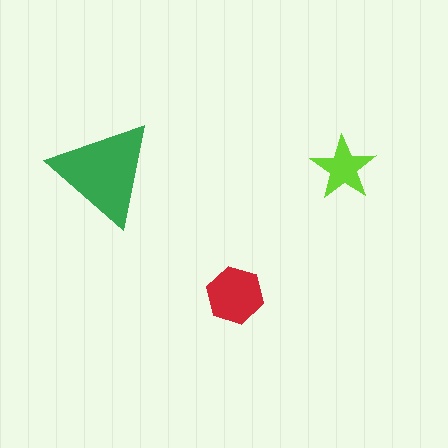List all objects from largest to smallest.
The green triangle, the red hexagon, the lime star.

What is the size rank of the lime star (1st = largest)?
3rd.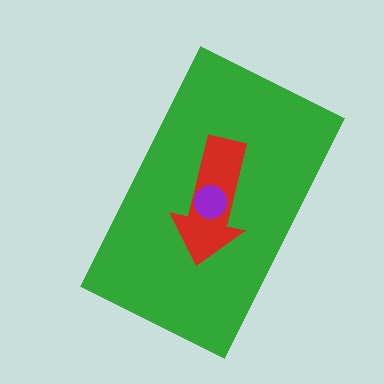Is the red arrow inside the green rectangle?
Yes.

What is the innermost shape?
The purple circle.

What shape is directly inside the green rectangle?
The red arrow.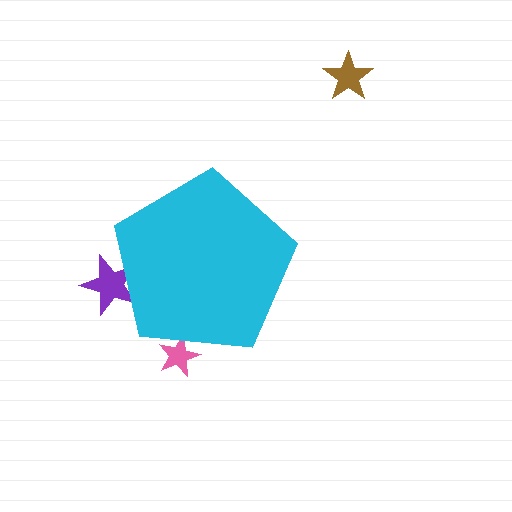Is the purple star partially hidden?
Yes, the purple star is partially hidden behind the cyan pentagon.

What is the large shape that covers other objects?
A cyan pentagon.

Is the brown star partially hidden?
No, the brown star is fully visible.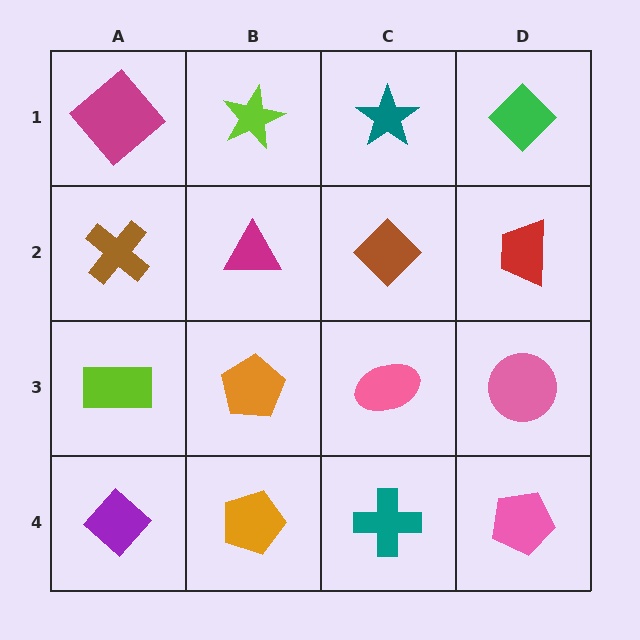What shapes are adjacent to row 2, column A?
A magenta diamond (row 1, column A), a lime rectangle (row 3, column A), a magenta triangle (row 2, column B).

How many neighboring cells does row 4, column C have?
3.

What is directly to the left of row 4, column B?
A purple diamond.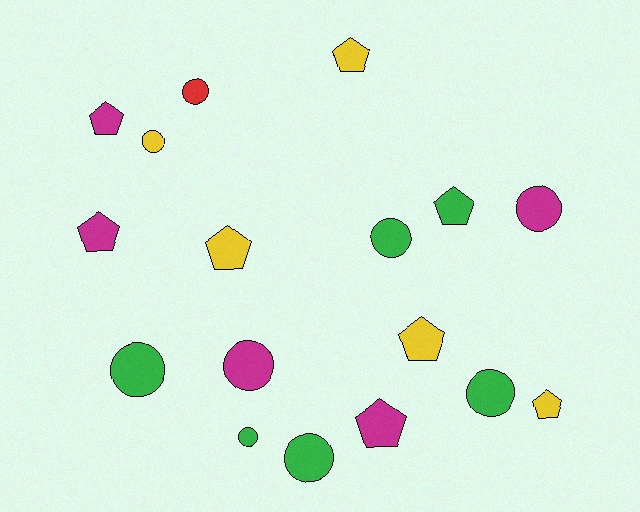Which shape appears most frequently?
Circle, with 9 objects.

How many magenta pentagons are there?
There are 3 magenta pentagons.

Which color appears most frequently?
Green, with 6 objects.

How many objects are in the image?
There are 17 objects.